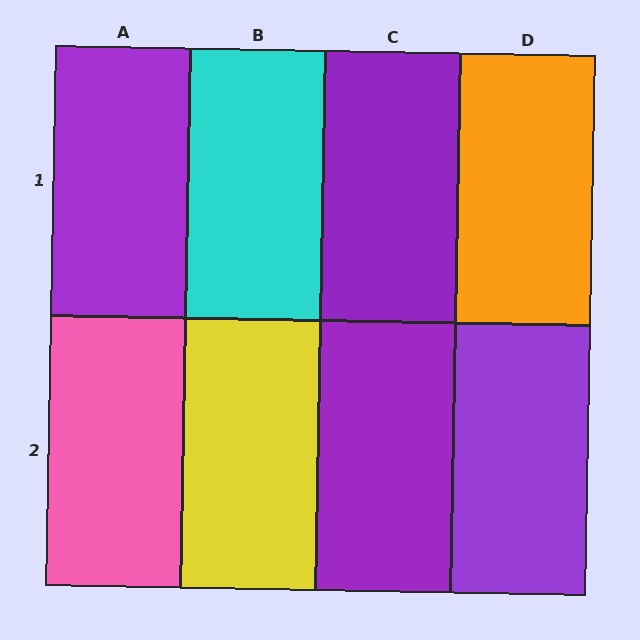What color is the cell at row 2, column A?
Pink.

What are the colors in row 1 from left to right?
Purple, cyan, purple, orange.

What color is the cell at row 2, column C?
Purple.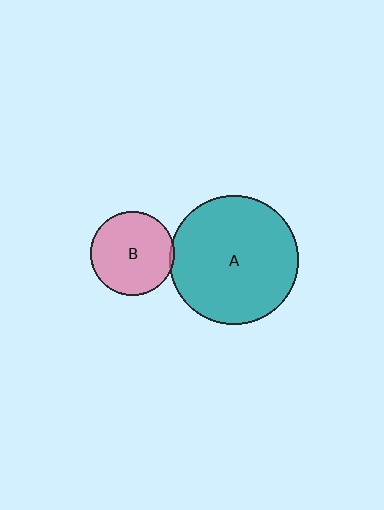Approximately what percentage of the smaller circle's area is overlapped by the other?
Approximately 5%.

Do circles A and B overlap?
Yes.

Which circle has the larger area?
Circle A (teal).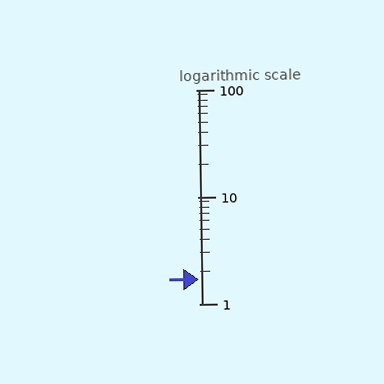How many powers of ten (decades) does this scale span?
The scale spans 2 decades, from 1 to 100.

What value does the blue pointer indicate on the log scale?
The pointer indicates approximately 1.7.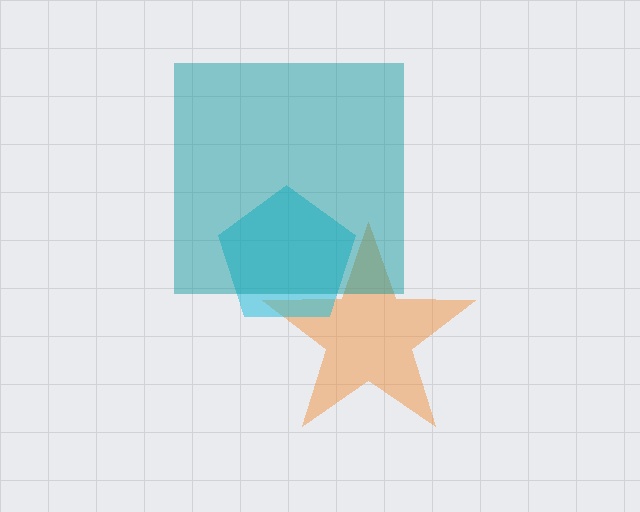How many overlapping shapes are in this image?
There are 3 overlapping shapes in the image.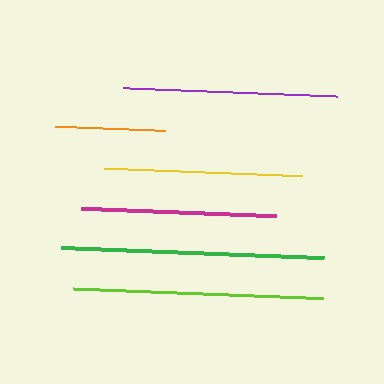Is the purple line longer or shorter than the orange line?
The purple line is longer than the orange line.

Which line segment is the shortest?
The orange line is the shortest at approximately 110 pixels.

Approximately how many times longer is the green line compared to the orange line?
The green line is approximately 2.4 times the length of the orange line.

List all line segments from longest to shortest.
From longest to shortest: green, lime, purple, yellow, magenta, orange.